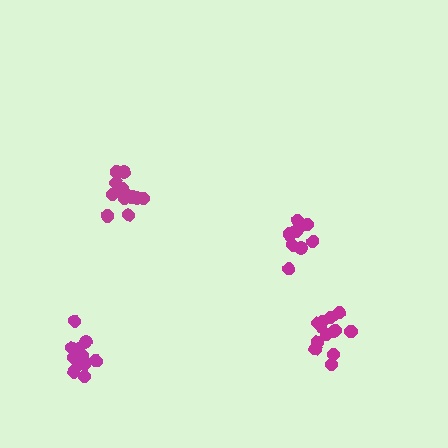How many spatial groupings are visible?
There are 4 spatial groupings.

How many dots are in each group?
Group 1: 9 dots, Group 2: 14 dots, Group 3: 13 dots, Group 4: 11 dots (47 total).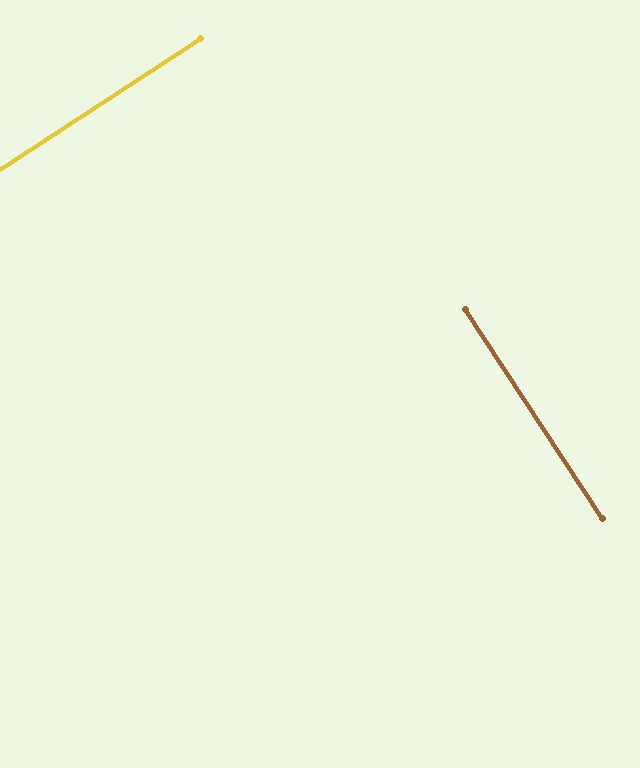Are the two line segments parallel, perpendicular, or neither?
Perpendicular — they meet at approximately 90°.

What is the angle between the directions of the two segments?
Approximately 90 degrees.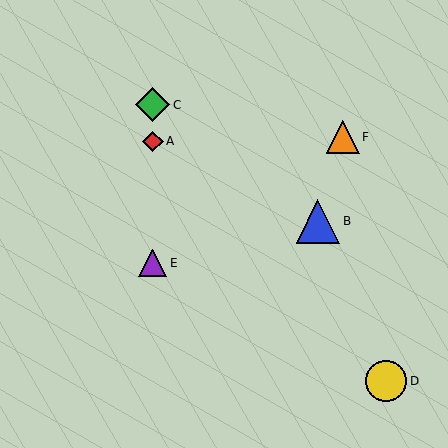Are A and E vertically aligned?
Yes, both are at x≈153.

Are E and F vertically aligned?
No, E is at x≈153 and F is at x≈343.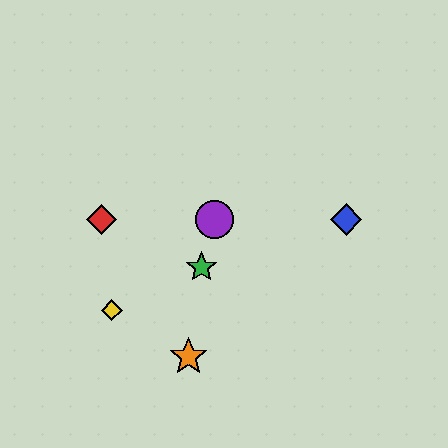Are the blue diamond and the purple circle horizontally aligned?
Yes, both are at y≈219.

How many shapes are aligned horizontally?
3 shapes (the red diamond, the blue diamond, the purple circle) are aligned horizontally.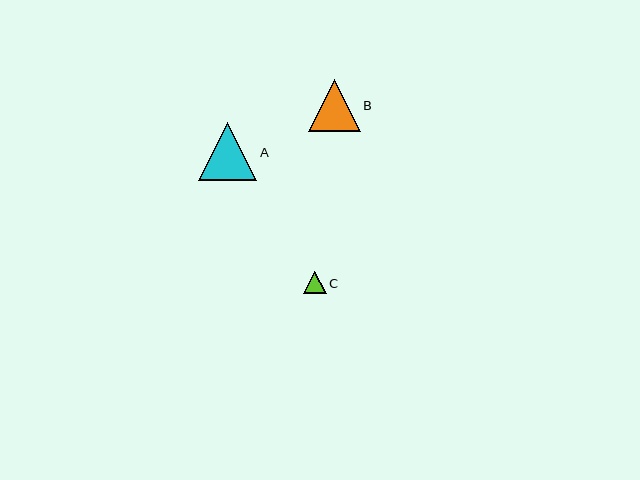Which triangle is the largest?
Triangle A is the largest with a size of approximately 59 pixels.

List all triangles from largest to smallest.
From largest to smallest: A, B, C.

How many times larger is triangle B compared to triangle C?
Triangle B is approximately 2.4 times the size of triangle C.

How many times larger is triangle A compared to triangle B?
Triangle A is approximately 1.1 times the size of triangle B.